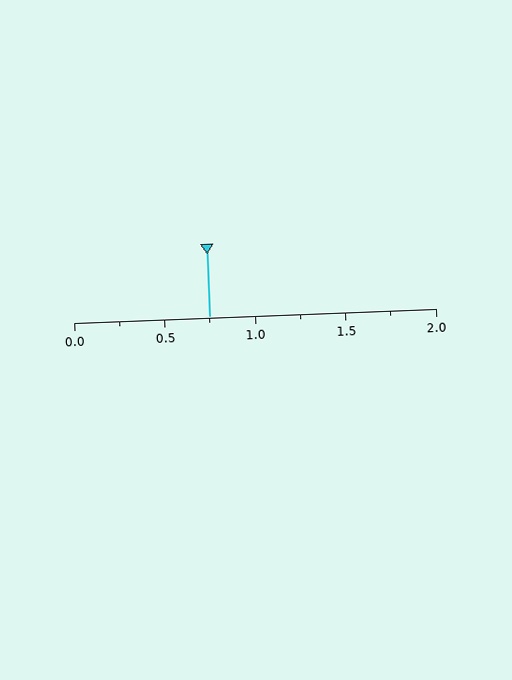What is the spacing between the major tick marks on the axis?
The major ticks are spaced 0.5 apart.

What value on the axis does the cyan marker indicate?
The marker indicates approximately 0.75.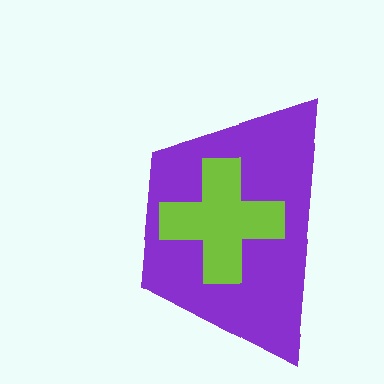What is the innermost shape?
The lime cross.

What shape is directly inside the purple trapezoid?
The lime cross.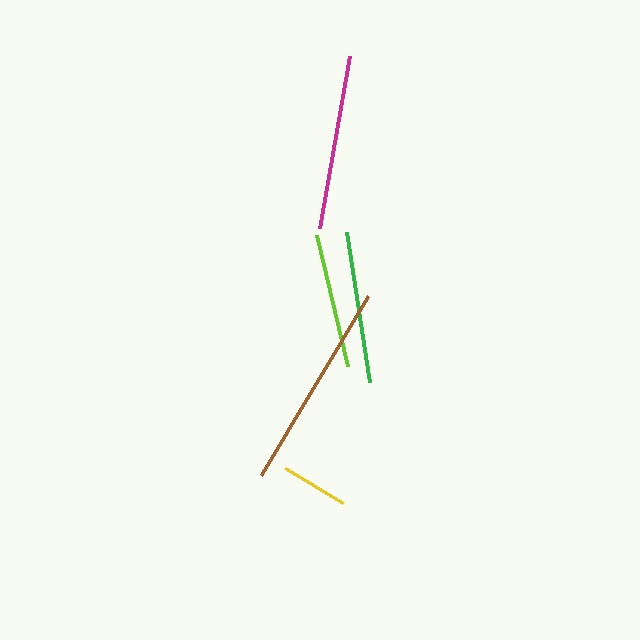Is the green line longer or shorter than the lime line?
The green line is longer than the lime line.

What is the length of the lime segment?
The lime segment is approximately 135 pixels long.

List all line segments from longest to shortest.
From longest to shortest: brown, magenta, green, lime, yellow.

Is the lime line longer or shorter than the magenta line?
The magenta line is longer than the lime line.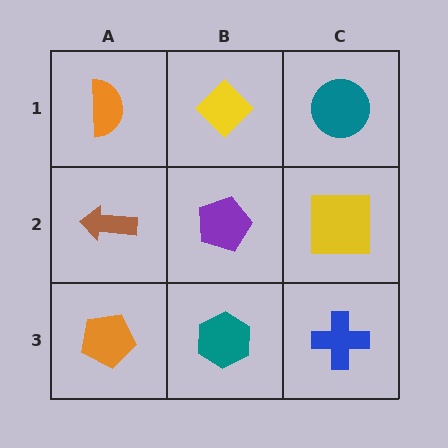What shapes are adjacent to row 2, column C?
A teal circle (row 1, column C), a blue cross (row 3, column C), a purple pentagon (row 2, column B).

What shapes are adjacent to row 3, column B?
A purple pentagon (row 2, column B), an orange pentagon (row 3, column A), a blue cross (row 3, column C).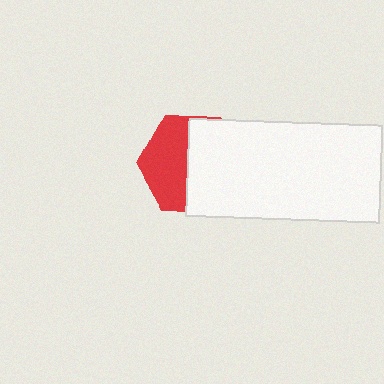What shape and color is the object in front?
The object in front is a white rectangle.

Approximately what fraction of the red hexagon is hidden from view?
Roughly 55% of the red hexagon is hidden behind the white rectangle.